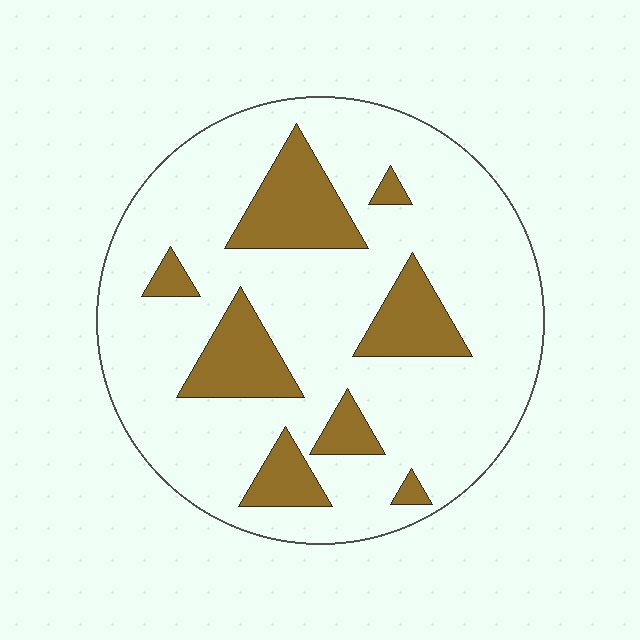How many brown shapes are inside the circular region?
8.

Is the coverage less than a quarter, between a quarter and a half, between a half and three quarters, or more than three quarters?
Less than a quarter.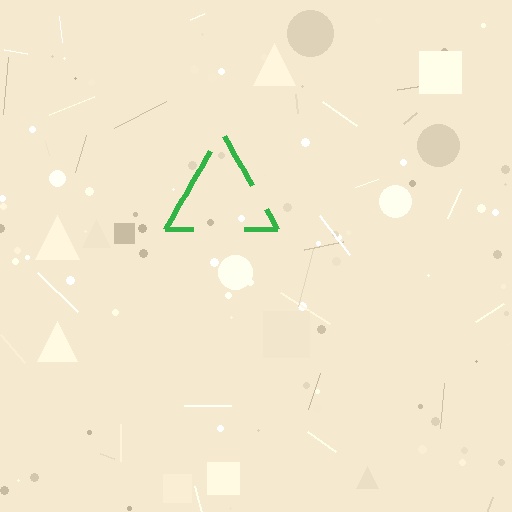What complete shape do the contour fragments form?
The contour fragments form a triangle.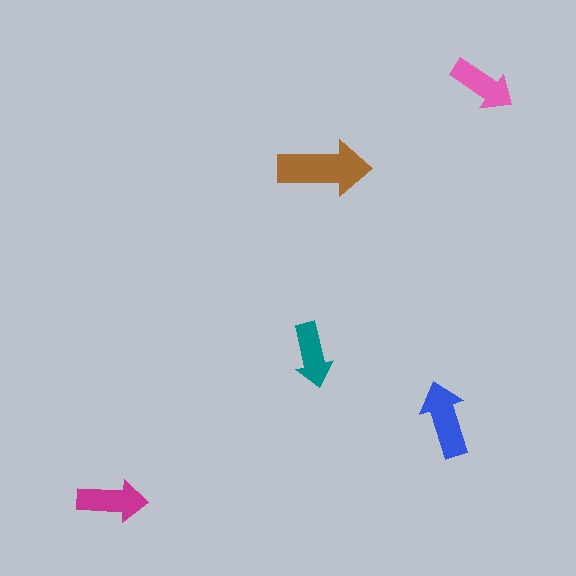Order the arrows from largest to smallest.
the brown one, the blue one, the magenta one, the pink one, the teal one.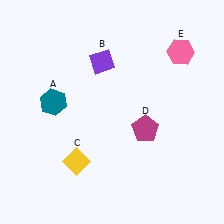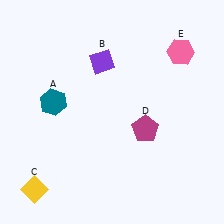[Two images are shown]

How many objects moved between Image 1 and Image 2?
1 object moved between the two images.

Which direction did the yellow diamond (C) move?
The yellow diamond (C) moved left.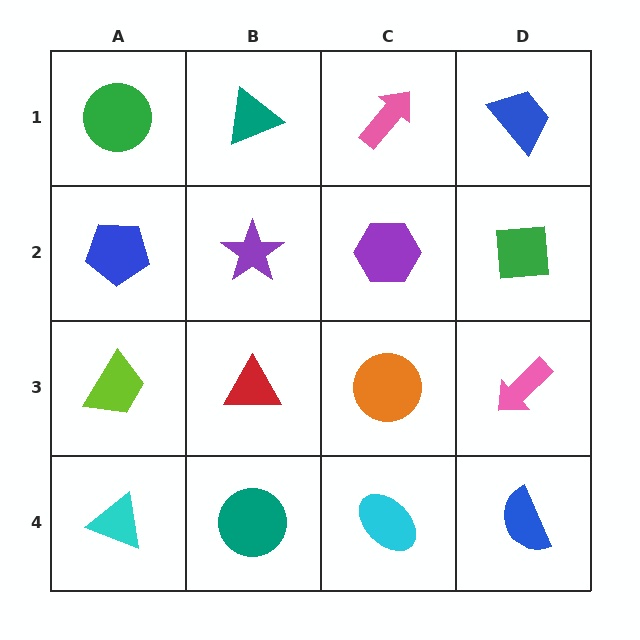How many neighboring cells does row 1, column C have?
3.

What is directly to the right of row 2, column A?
A purple star.